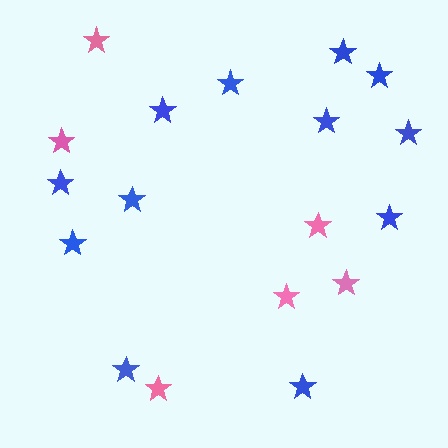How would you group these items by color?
There are 2 groups: one group of pink stars (6) and one group of blue stars (12).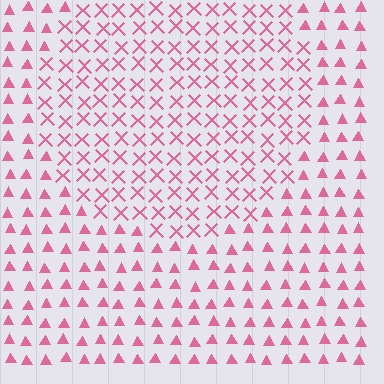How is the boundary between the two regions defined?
The boundary is defined by a change in element shape: X marks inside vs. triangles outside. All elements share the same color and spacing.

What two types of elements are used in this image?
The image uses X marks inside the circle region and triangles outside it.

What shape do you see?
I see a circle.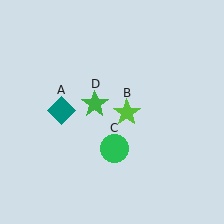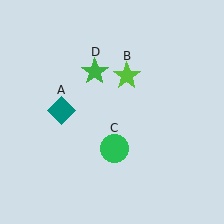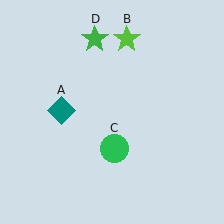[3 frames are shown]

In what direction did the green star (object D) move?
The green star (object D) moved up.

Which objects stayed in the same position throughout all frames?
Teal diamond (object A) and green circle (object C) remained stationary.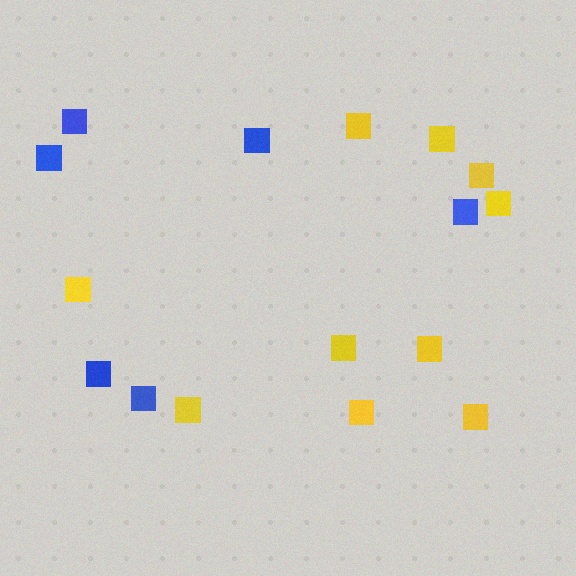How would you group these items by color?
There are 2 groups: one group of yellow squares (10) and one group of blue squares (6).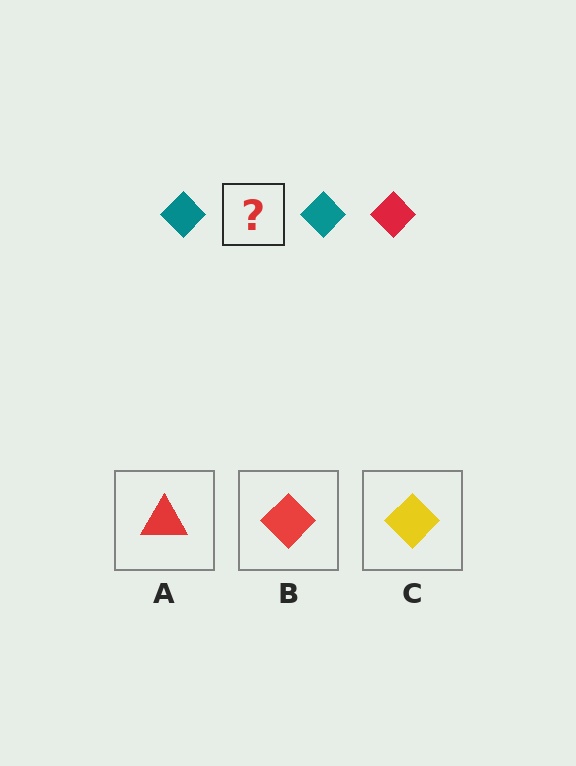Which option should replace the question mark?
Option B.